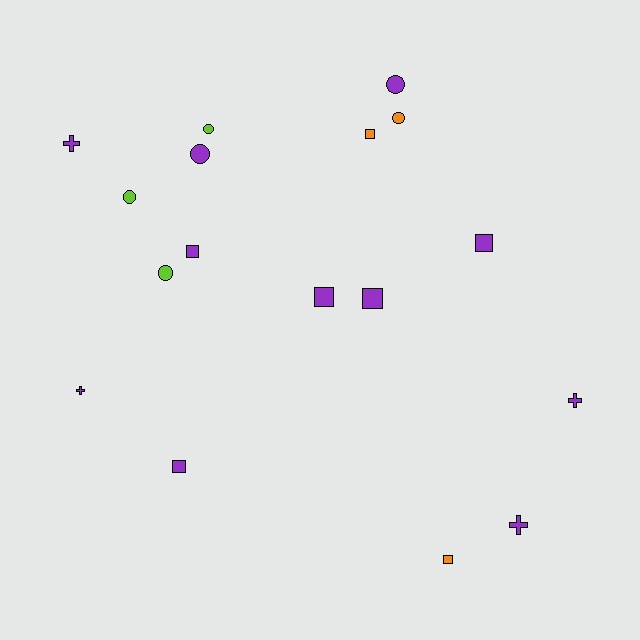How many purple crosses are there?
There are 4 purple crosses.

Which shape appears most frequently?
Square, with 7 objects.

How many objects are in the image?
There are 17 objects.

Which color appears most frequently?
Purple, with 11 objects.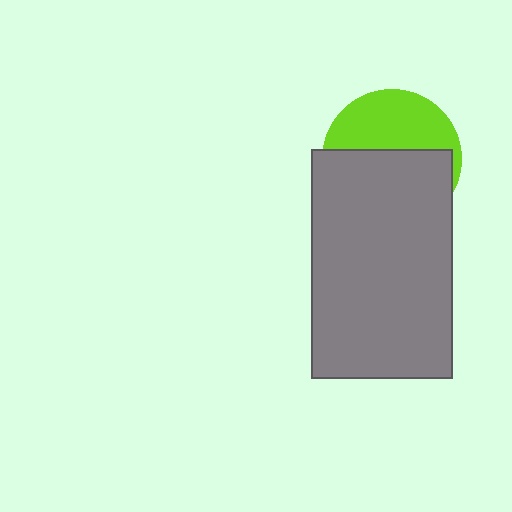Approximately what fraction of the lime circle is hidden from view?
Roughly 57% of the lime circle is hidden behind the gray rectangle.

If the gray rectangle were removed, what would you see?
You would see the complete lime circle.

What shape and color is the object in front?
The object in front is a gray rectangle.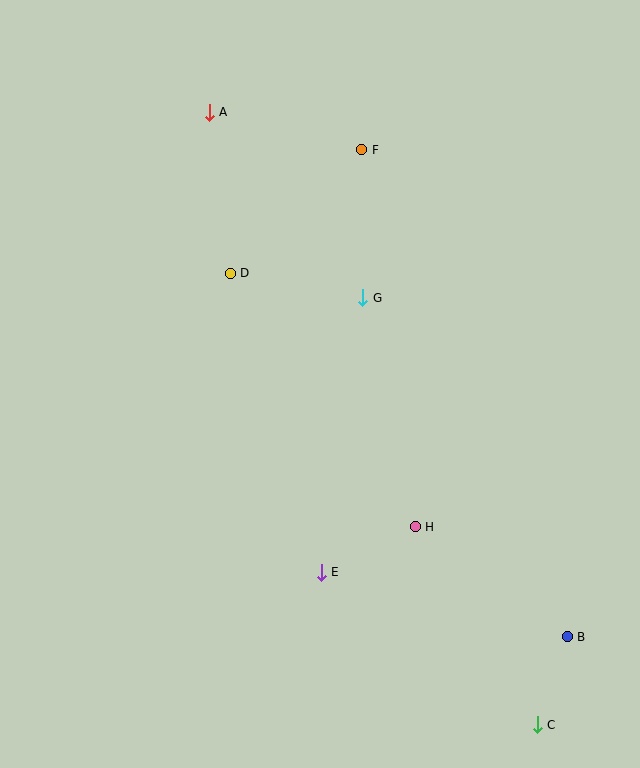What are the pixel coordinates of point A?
Point A is at (209, 112).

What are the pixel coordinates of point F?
Point F is at (362, 150).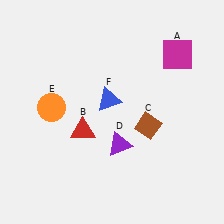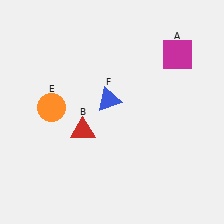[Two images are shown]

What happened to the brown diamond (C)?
The brown diamond (C) was removed in Image 2. It was in the bottom-right area of Image 1.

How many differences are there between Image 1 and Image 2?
There are 2 differences between the two images.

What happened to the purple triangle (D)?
The purple triangle (D) was removed in Image 2. It was in the bottom-right area of Image 1.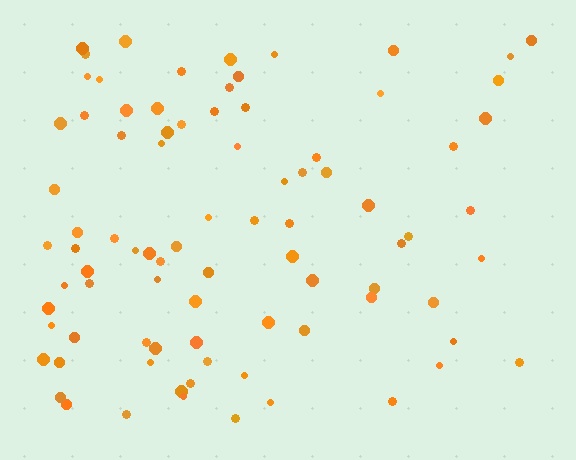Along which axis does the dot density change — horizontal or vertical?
Horizontal.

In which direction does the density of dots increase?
From right to left, with the left side densest.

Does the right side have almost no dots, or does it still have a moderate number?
Still a moderate number, just noticeably fewer than the left.